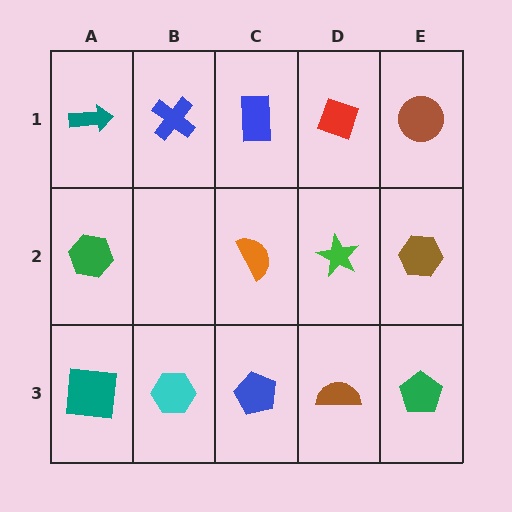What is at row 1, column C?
A blue rectangle.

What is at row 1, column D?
A red diamond.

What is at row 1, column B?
A blue cross.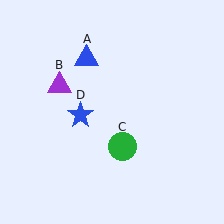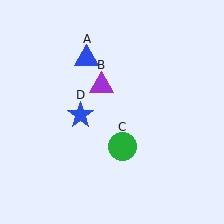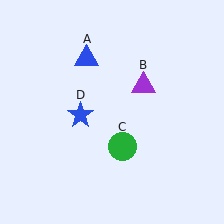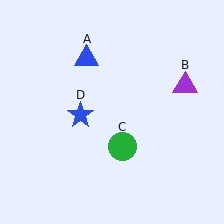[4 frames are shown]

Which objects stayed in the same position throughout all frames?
Blue triangle (object A) and green circle (object C) and blue star (object D) remained stationary.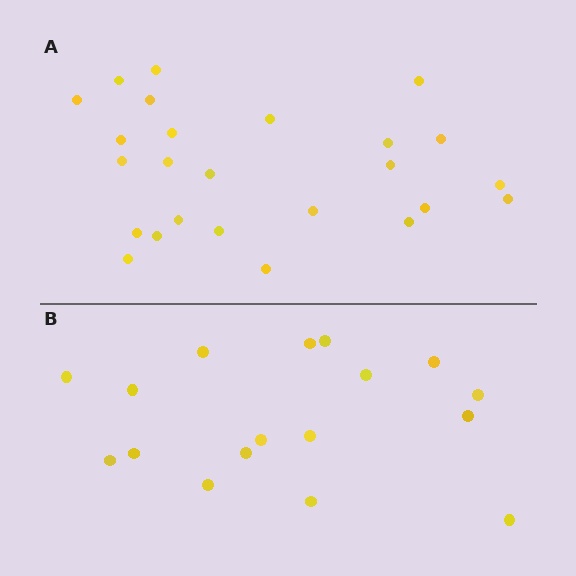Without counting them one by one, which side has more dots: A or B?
Region A (the top region) has more dots.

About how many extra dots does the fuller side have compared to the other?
Region A has roughly 8 or so more dots than region B.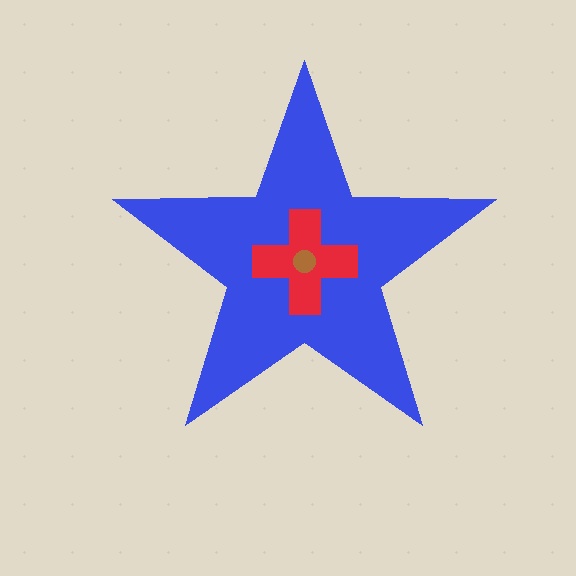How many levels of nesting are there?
3.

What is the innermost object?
The brown circle.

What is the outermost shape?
The blue star.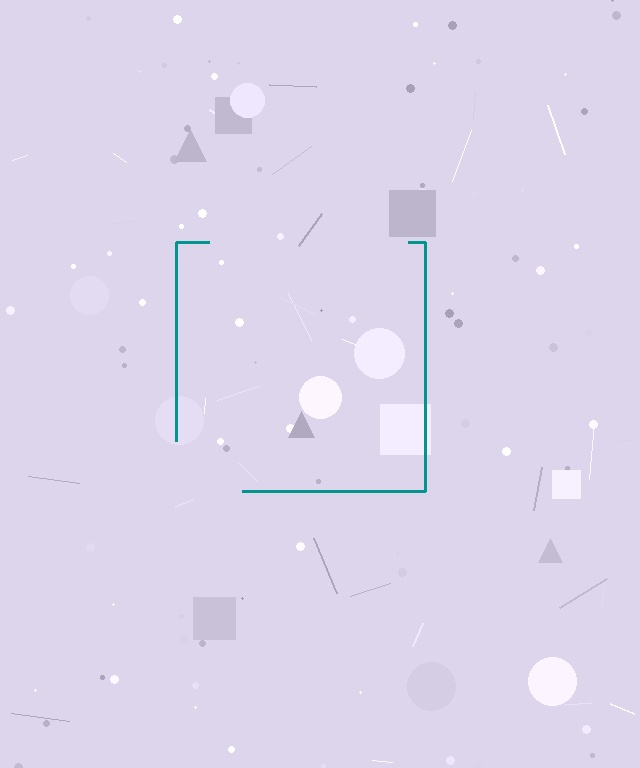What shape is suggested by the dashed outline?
The dashed outline suggests a square.